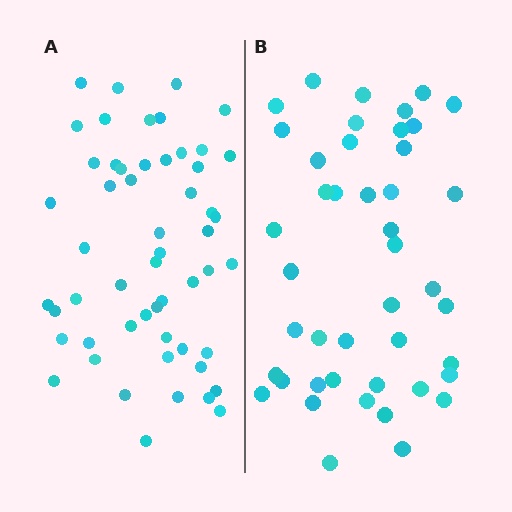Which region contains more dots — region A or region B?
Region A (the left region) has more dots.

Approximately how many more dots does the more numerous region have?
Region A has roughly 10 or so more dots than region B.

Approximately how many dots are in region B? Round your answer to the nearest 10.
About 40 dots. (The exact count is 44, which rounds to 40.)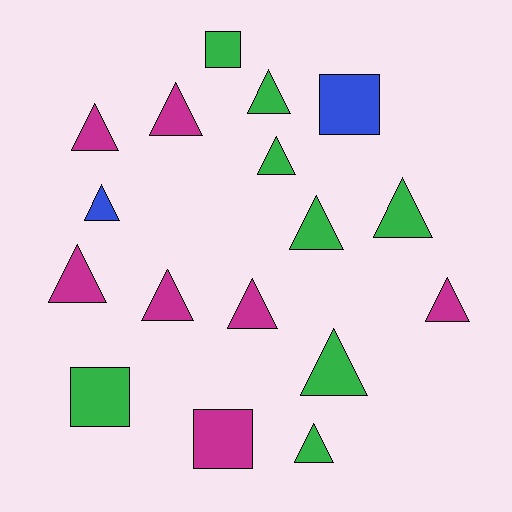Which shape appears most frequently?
Triangle, with 13 objects.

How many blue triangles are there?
There is 1 blue triangle.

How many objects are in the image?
There are 17 objects.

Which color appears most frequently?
Green, with 8 objects.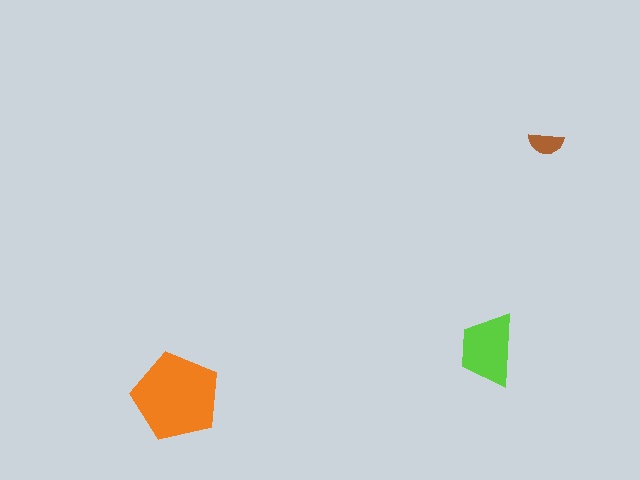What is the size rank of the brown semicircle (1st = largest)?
3rd.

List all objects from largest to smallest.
The orange pentagon, the lime trapezoid, the brown semicircle.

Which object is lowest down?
The orange pentagon is bottommost.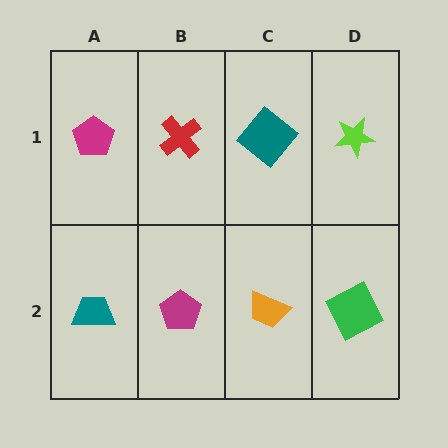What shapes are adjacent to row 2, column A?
A magenta pentagon (row 1, column A), a magenta pentagon (row 2, column B).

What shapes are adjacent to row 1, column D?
A green square (row 2, column D), a teal diamond (row 1, column C).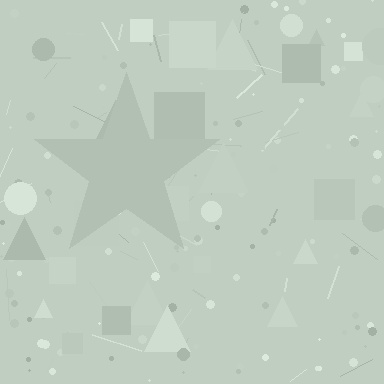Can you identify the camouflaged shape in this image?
The camouflaged shape is a star.